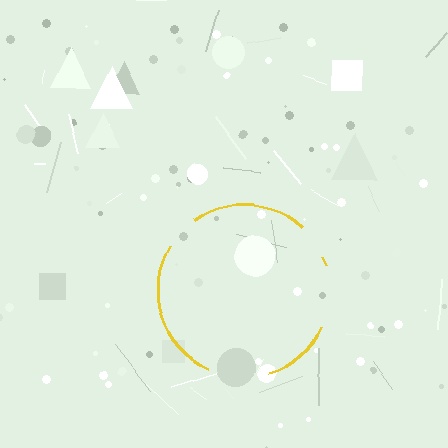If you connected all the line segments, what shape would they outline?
They would outline a circle.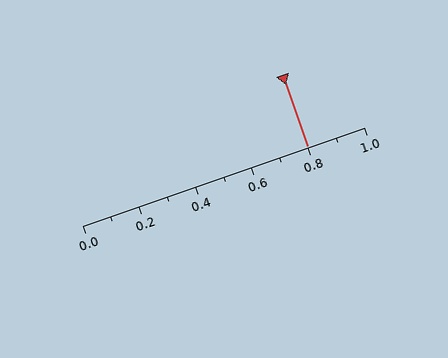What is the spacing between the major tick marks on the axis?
The major ticks are spaced 0.2 apart.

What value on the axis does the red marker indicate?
The marker indicates approximately 0.8.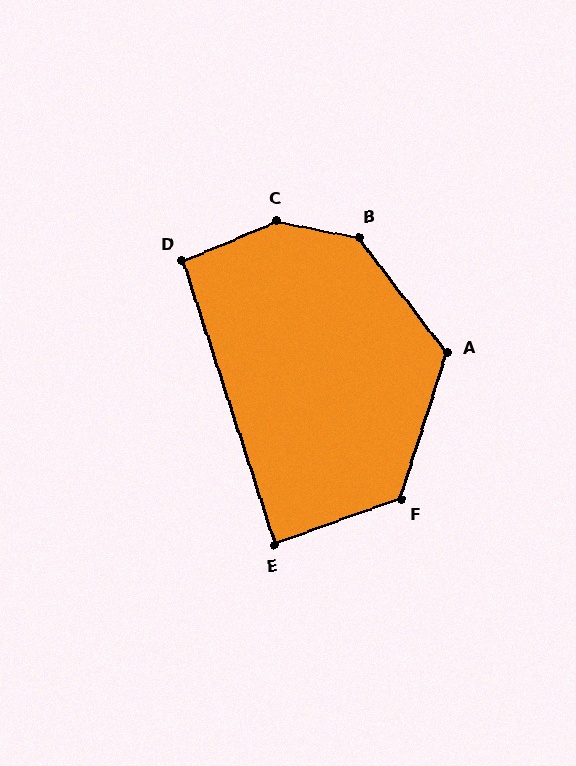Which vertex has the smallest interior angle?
E, at approximately 88 degrees.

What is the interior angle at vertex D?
Approximately 94 degrees (approximately right).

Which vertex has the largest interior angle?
C, at approximately 146 degrees.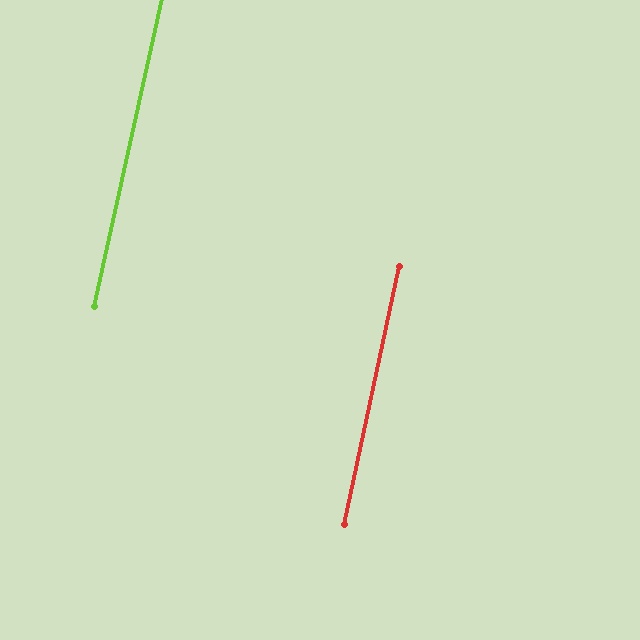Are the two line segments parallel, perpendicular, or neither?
Parallel — their directions differ by only 0.3°.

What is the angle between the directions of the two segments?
Approximately 0 degrees.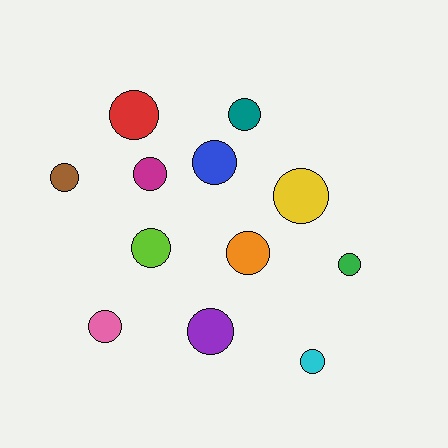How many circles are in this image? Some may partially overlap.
There are 12 circles.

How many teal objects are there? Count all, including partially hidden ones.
There is 1 teal object.